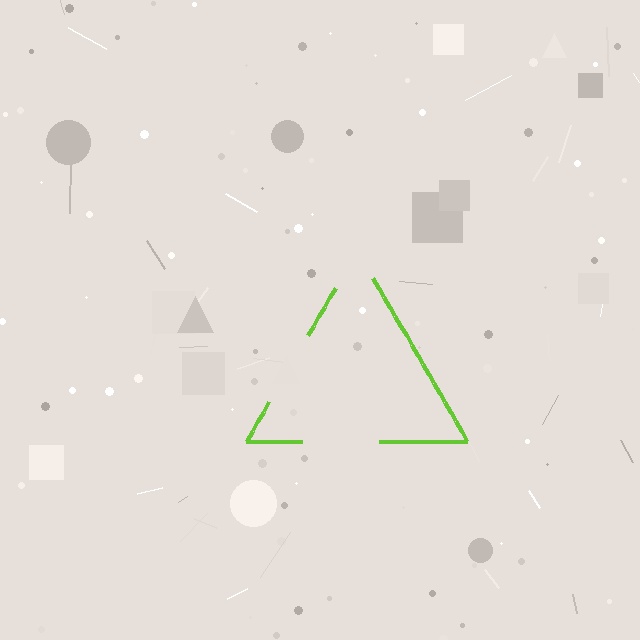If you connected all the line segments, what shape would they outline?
They would outline a triangle.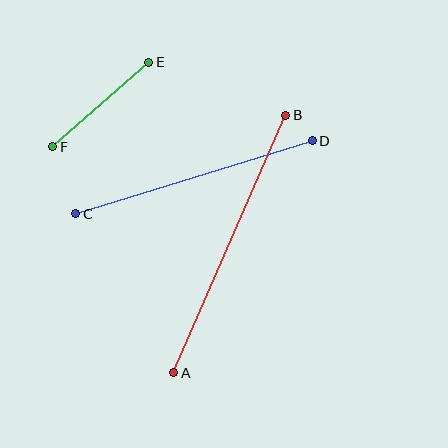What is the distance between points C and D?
The distance is approximately 248 pixels.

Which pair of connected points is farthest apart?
Points A and B are farthest apart.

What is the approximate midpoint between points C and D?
The midpoint is at approximately (194, 177) pixels.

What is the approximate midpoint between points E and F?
The midpoint is at approximately (101, 104) pixels.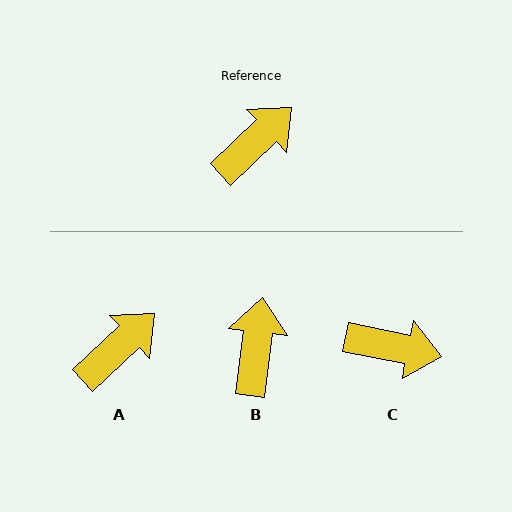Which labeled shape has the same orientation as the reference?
A.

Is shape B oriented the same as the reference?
No, it is off by about 39 degrees.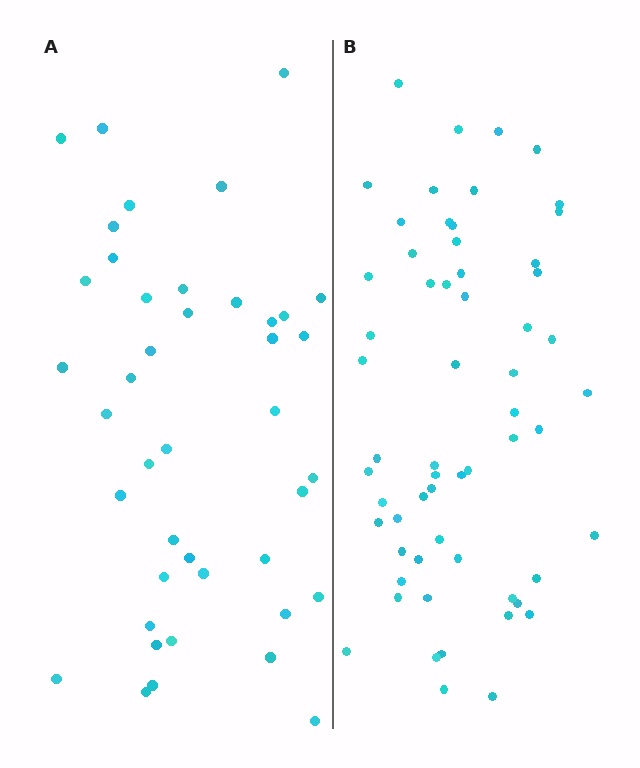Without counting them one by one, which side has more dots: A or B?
Region B (the right region) has more dots.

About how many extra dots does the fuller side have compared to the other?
Region B has approximately 20 more dots than region A.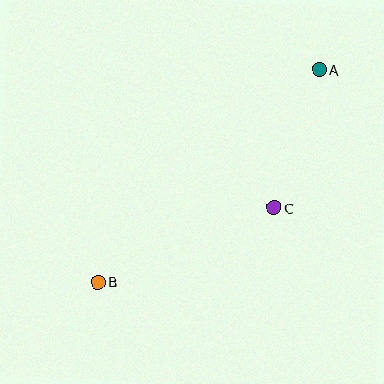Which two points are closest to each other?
Points A and C are closest to each other.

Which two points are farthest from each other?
Points A and B are farthest from each other.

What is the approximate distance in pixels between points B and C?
The distance between B and C is approximately 191 pixels.